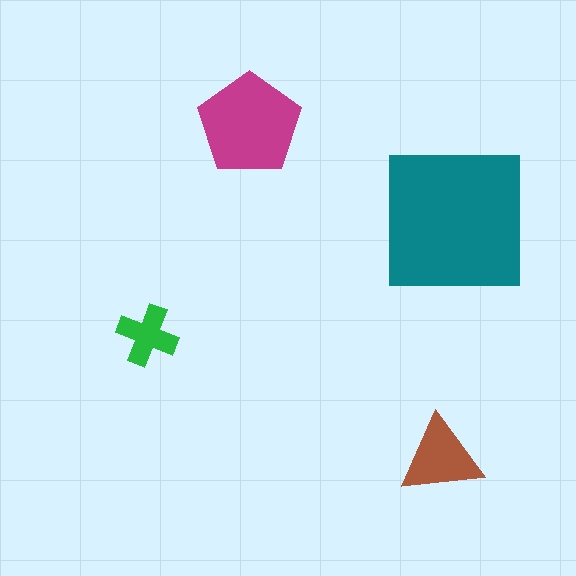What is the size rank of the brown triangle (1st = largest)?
3rd.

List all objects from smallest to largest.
The green cross, the brown triangle, the magenta pentagon, the teal square.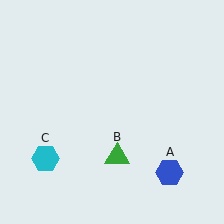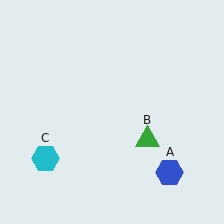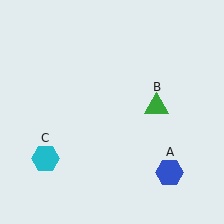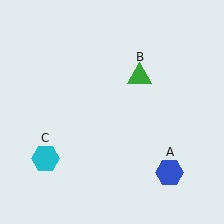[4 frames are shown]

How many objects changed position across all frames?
1 object changed position: green triangle (object B).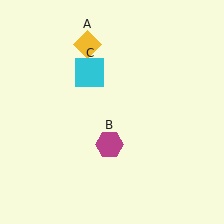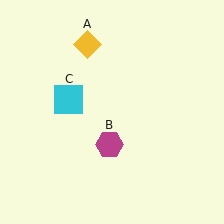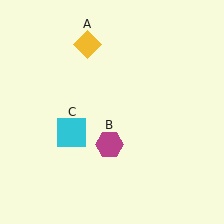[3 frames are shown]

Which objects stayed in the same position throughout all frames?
Yellow diamond (object A) and magenta hexagon (object B) remained stationary.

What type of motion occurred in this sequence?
The cyan square (object C) rotated counterclockwise around the center of the scene.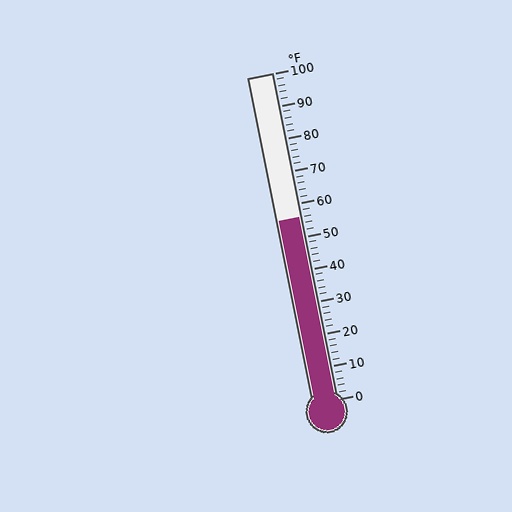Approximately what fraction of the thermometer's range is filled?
The thermometer is filled to approximately 55% of its range.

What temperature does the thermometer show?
The thermometer shows approximately 56°F.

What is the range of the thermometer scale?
The thermometer scale ranges from 0°F to 100°F.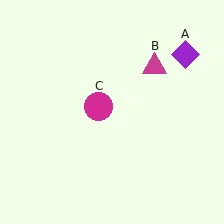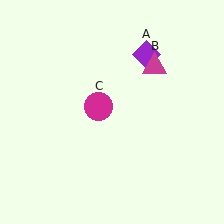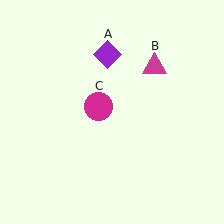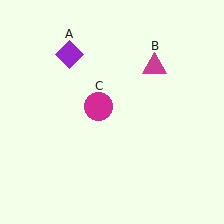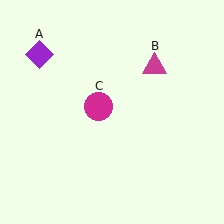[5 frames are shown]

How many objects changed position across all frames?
1 object changed position: purple diamond (object A).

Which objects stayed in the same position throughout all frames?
Magenta triangle (object B) and magenta circle (object C) remained stationary.